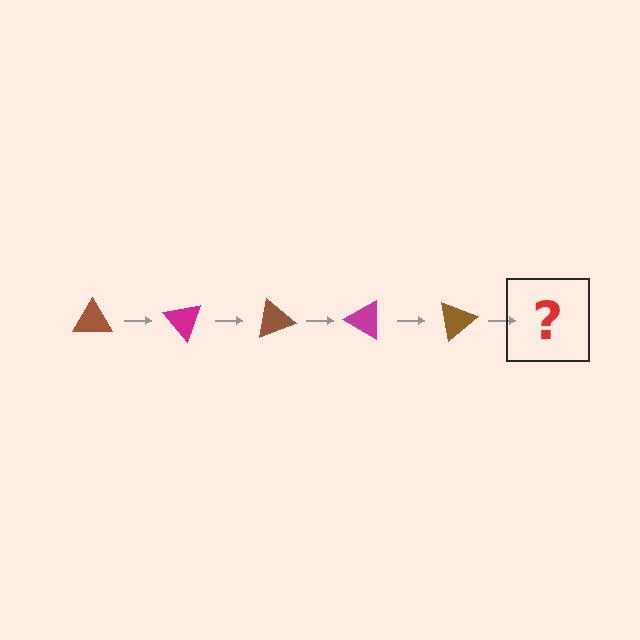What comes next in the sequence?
The next element should be a magenta triangle, rotated 250 degrees from the start.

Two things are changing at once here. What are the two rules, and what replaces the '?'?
The two rules are that it rotates 50 degrees each step and the color cycles through brown and magenta. The '?' should be a magenta triangle, rotated 250 degrees from the start.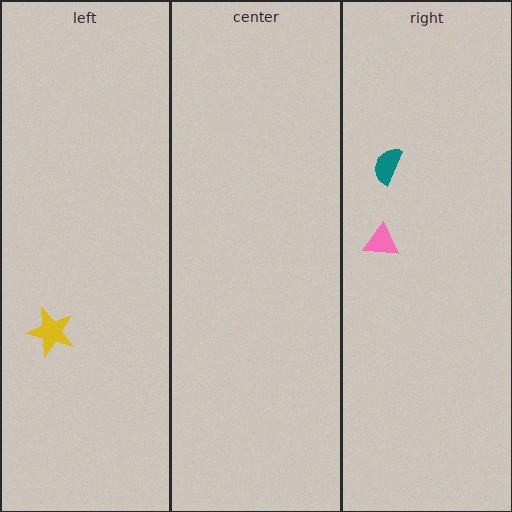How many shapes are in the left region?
1.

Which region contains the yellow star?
The left region.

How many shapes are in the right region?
2.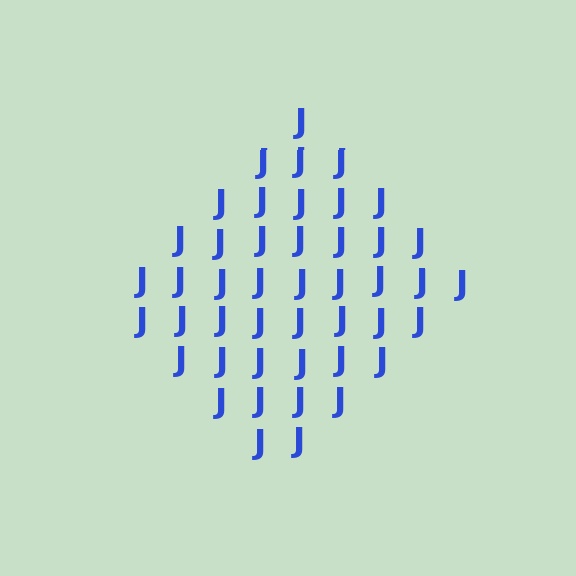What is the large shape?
The large shape is a diamond.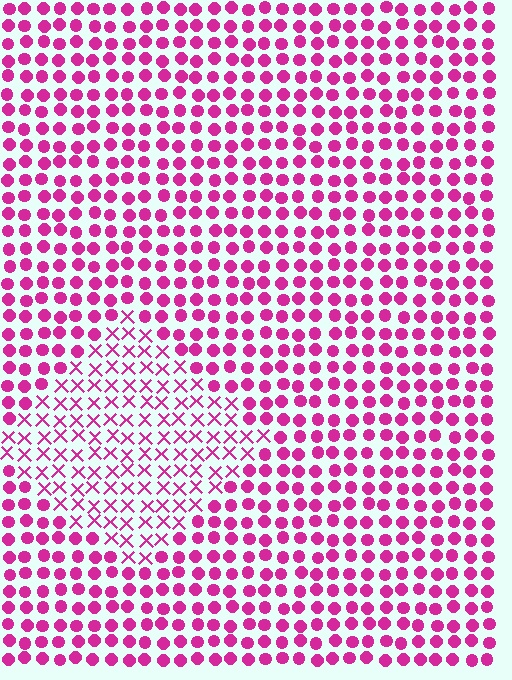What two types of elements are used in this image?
The image uses X marks inside the diamond region and circles outside it.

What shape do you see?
I see a diamond.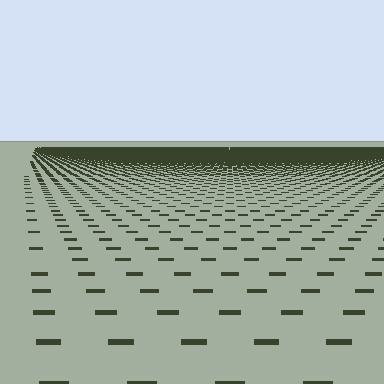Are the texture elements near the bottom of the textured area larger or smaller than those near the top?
Larger. Near the bottom, elements are closer to the viewer and appear at a bigger on-screen size.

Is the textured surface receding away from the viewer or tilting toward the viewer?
The surface is receding away from the viewer. Texture elements get smaller and denser toward the top.